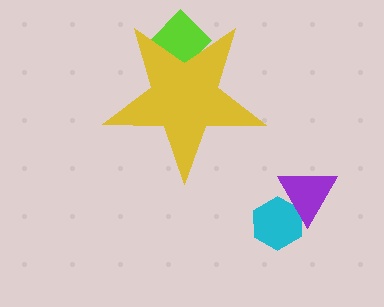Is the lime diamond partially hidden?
Yes, the lime diamond is partially hidden behind the yellow star.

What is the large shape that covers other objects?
A yellow star.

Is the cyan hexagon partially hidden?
No, the cyan hexagon is fully visible.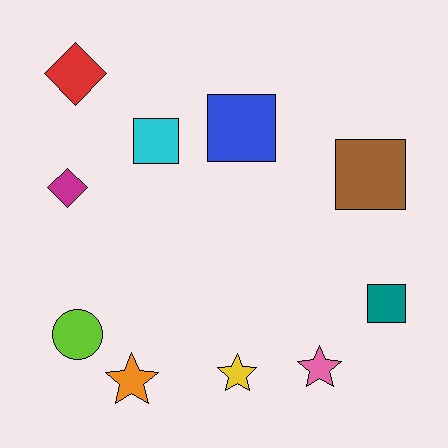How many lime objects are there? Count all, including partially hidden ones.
There is 1 lime object.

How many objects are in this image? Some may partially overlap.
There are 10 objects.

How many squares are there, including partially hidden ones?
There are 4 squares.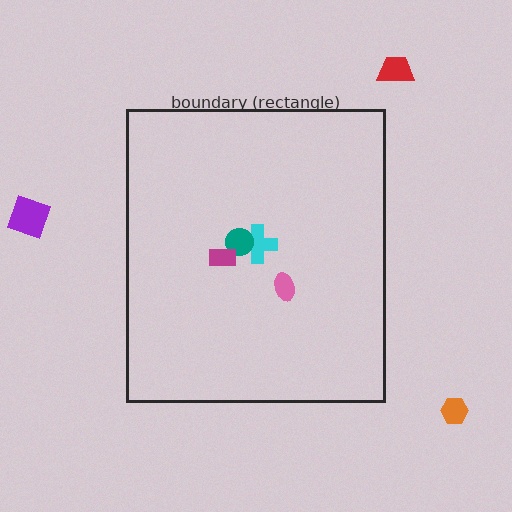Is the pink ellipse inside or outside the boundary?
Inside.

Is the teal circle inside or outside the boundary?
Inside.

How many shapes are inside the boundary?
4 inside, 3 outside.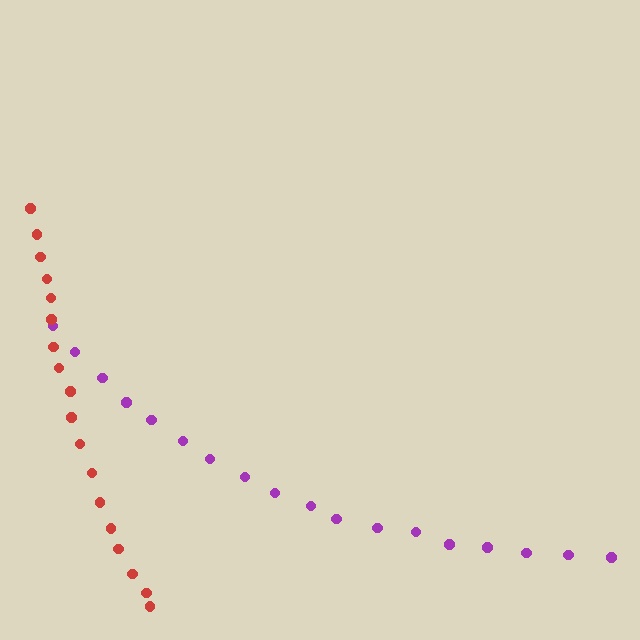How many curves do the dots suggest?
There are 2 distinct paths.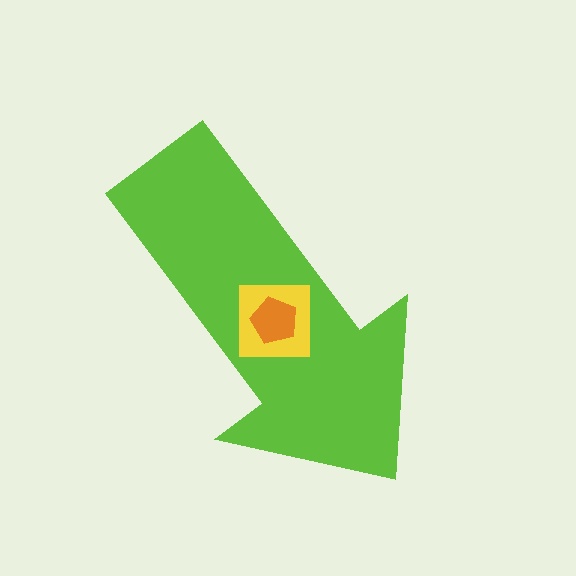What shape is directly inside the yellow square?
The orange pentagon.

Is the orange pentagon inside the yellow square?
Yes.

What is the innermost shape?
The orange pentagon.